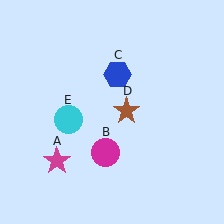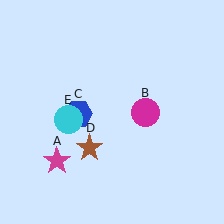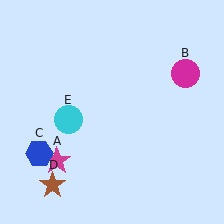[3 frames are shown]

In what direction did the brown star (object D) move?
The brown star (object D) moved down and to the left.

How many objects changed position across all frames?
3 objects changed position: magenta circle (object B), blue hexagon (object C), brown star (object D).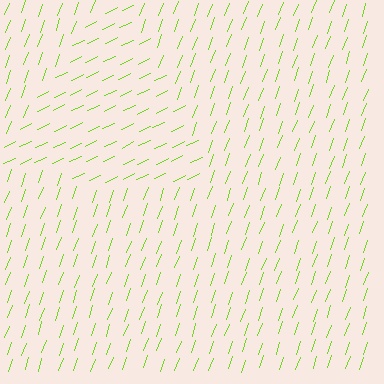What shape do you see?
I see a triangle.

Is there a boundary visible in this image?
Yes, there is a texture boundary formed by a change in line orientation.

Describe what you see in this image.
The image is filled with small lime line segments. A triangle region in the image has lines oriented differently from the surrounding lines, creating a visible texture boundary.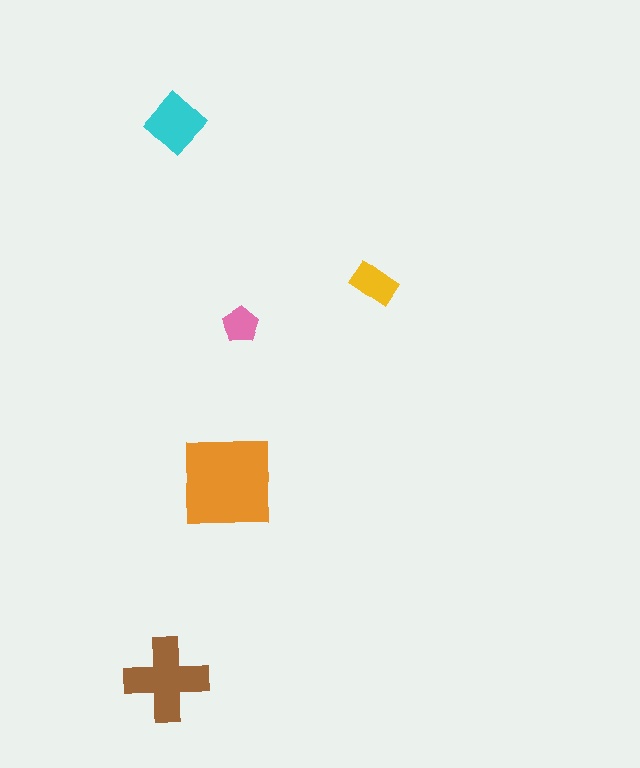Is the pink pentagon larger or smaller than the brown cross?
Smaller.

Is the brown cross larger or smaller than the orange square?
Smaller.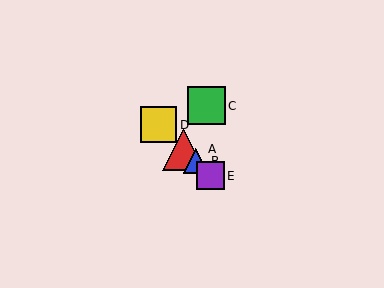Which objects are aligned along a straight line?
Objects A, B, D, E are aligned along a straight line.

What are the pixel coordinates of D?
Object D is at (159, 125).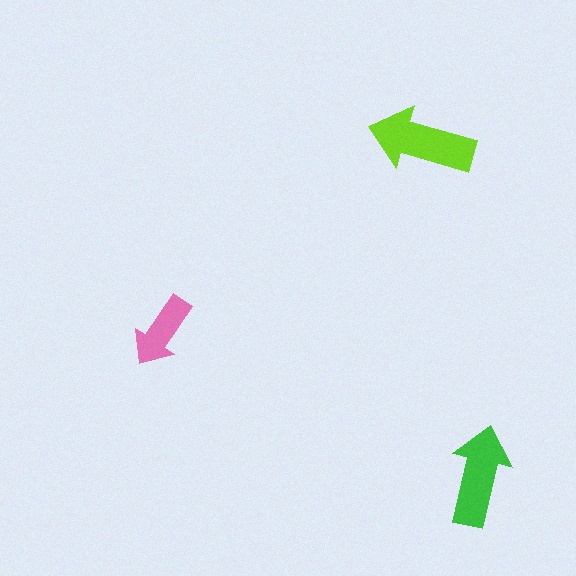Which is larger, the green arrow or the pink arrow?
The green one.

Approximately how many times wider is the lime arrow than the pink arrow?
About 1.5 times wider.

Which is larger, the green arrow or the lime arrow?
The lime one.